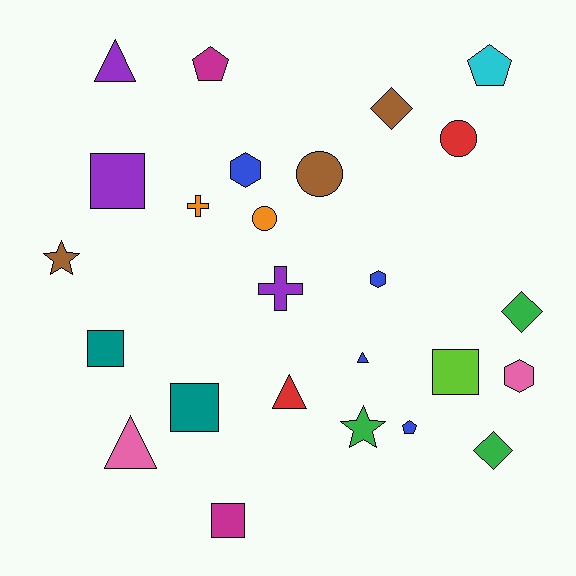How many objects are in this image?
There are 25 objects.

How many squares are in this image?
There are 5 squares.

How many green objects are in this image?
There are 3 green objects.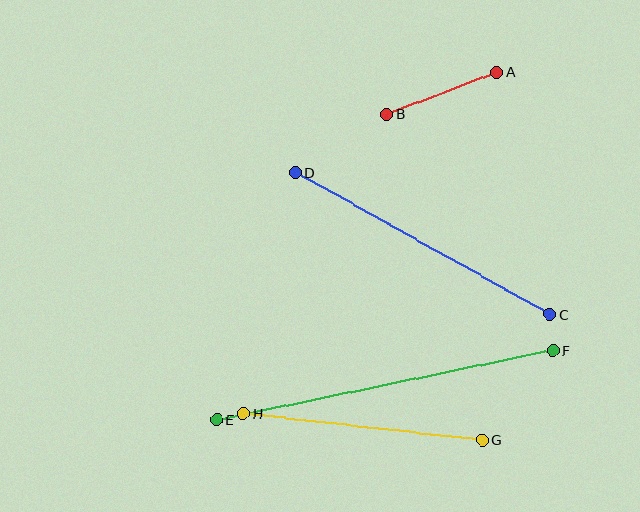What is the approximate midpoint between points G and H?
The midpoint is at approximately (363, 427) pixels.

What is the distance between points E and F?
The distance is approximately 343 pixels.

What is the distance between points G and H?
The distance is approximately 241 pixels.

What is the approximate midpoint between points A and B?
The midpoint is at approximately (442, 93) pixels.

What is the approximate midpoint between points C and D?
The midpoint is at approximately (423, 244) pixels.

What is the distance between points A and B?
The distance is approximately 117 pixels.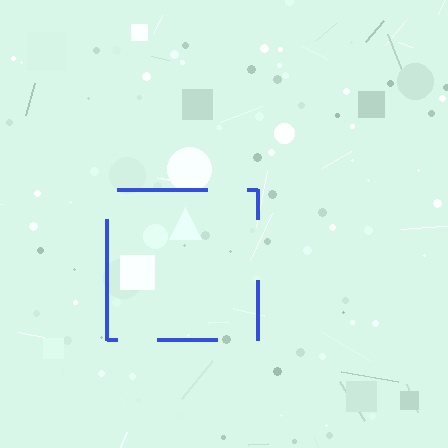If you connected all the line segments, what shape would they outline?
They would outline a square.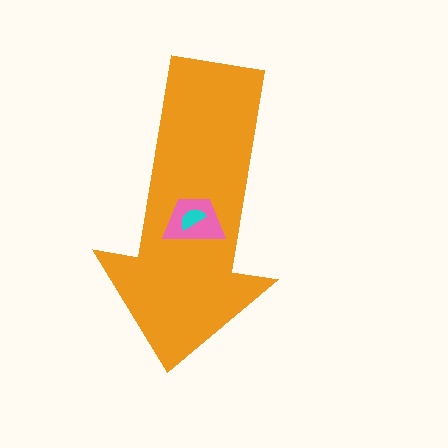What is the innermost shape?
The cyan semicircle.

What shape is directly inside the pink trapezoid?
The cyan semicircle.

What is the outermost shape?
The orange arrow.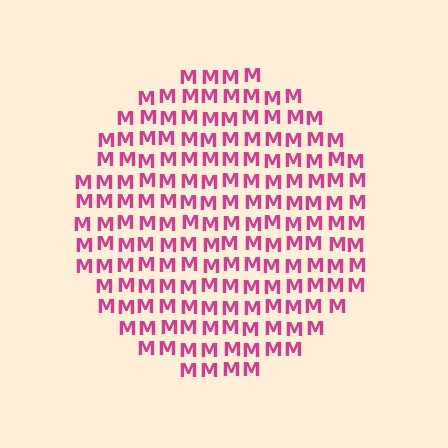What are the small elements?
The small elements are letter M's.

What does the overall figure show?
The overall figure shows a circle.